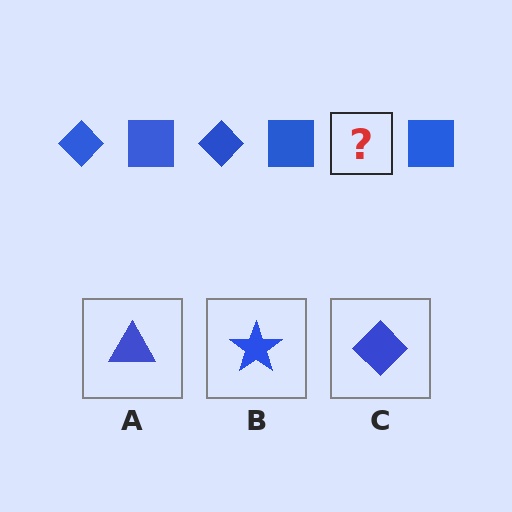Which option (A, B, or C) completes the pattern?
C.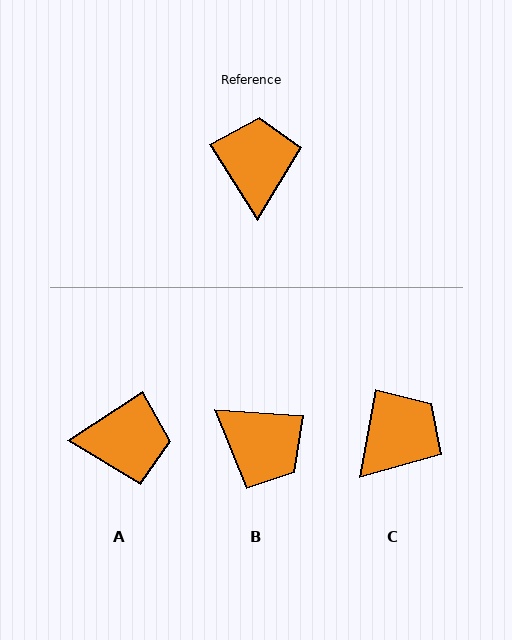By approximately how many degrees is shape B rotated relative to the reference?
Approximately 127 degrees clockwise.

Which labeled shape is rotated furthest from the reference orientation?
B, about 127 degrees away.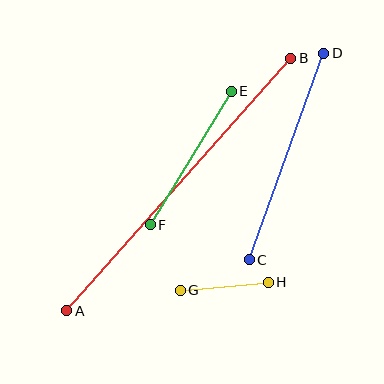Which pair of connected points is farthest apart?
Points A and B are farthest apart.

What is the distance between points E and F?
The distance is approximately 156 pixels.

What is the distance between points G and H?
The distance is approximately 88 pixels.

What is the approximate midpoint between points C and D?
The midpoint is at approximately (286, 157) pixels.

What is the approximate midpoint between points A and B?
The midpoint is at approximately (179, 185) pixels.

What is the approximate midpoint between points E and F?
The midpoint is at approximately (191, 158) pixels.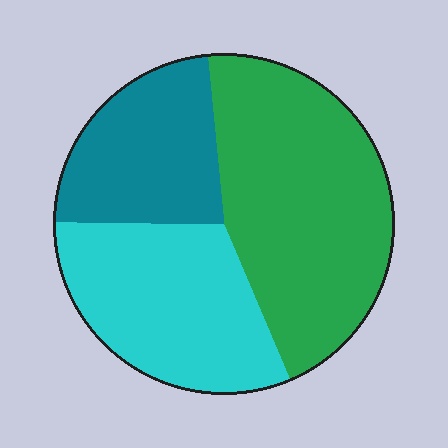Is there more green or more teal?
Green.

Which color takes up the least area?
Teal, at roughly 25%.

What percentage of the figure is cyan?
Cyan covers roughly 30% of the figure.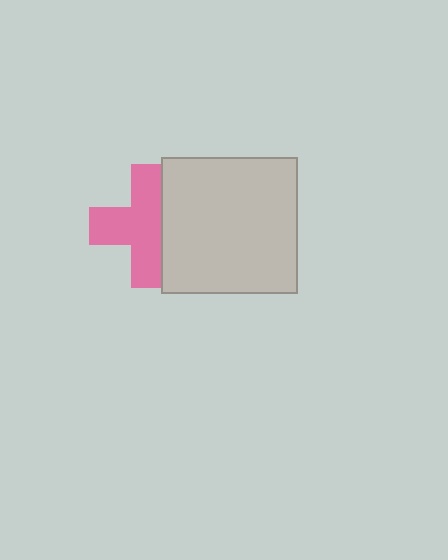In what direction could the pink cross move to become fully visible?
The pink cross could move left. That would shift it out from behind the light gray square entirely.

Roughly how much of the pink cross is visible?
Most of it is visible (roughly 67%).